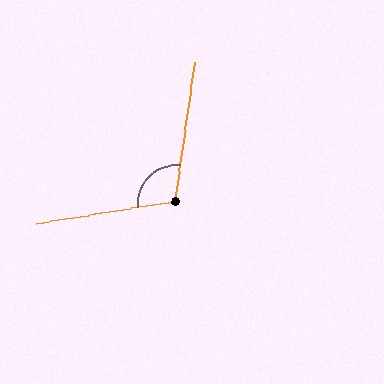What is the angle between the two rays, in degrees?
Approximately 107 degrees.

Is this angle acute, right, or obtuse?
It is obtuse.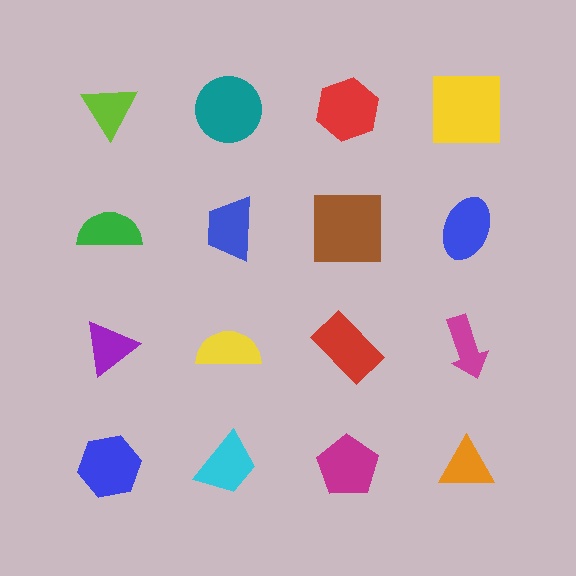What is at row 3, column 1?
A purple triangle.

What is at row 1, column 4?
A yellow square.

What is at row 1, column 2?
A teal circle.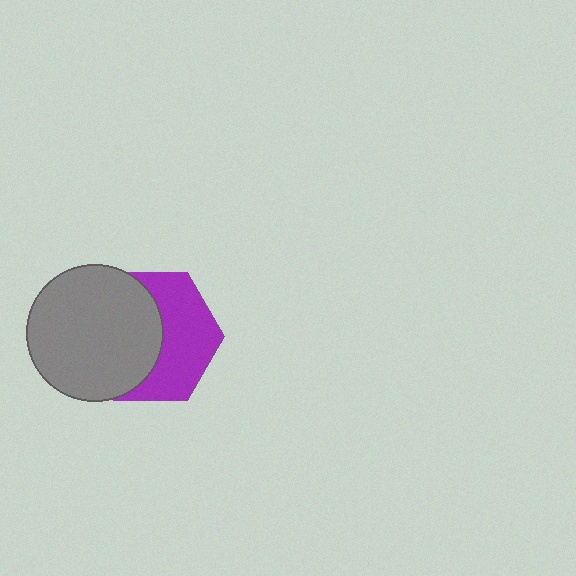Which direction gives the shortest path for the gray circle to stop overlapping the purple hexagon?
Moving left gives the shortest separation.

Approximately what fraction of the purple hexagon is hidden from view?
Roughly 51% of the purple hexagon is hidden behind the gray circle.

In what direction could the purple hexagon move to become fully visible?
The purple hexagon could move right. That would shift it out from behind the gray circle entirely.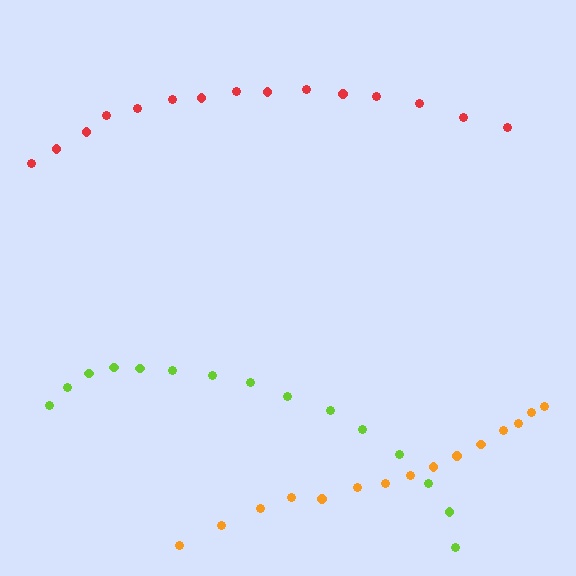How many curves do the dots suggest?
There are 3 distinct paths.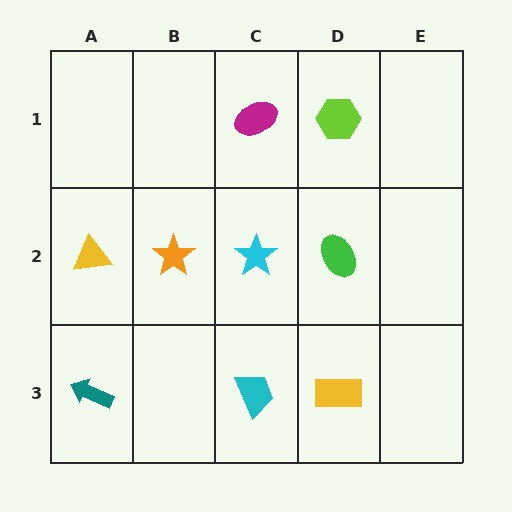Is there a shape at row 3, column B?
No, that cell is empty.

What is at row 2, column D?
A green ellipse.